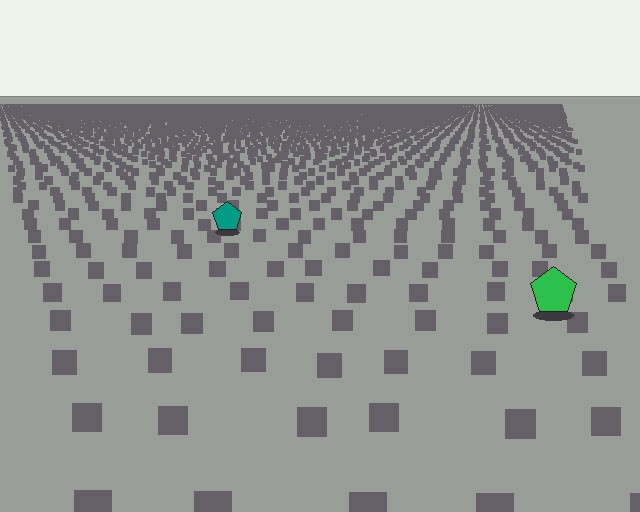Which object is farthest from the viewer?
The teal pentagon is farthest from the viewer. It appears smaller and the ground texture around it is denser.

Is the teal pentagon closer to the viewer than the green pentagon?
No. The green pentagon is closer — you can tell from the texture gradient: the ground texture is coarser near it.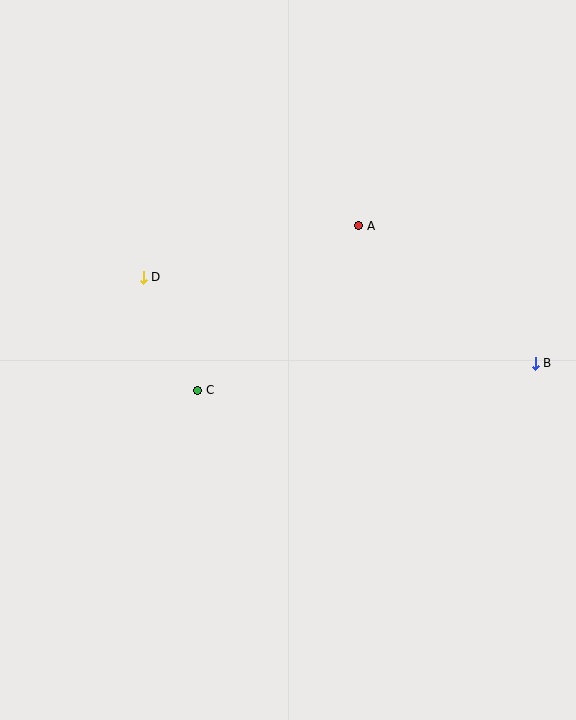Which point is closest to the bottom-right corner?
Point B is closest to the bottom-right corner.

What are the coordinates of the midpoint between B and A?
The midpoint between B and A is at (447, 295).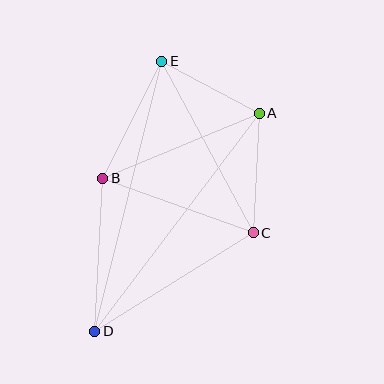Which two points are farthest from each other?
Points D and E are farthest from each other.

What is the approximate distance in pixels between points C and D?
The distance between C and D is approximately 187 pixels.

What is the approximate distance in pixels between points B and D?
The distance between B and D is approximately 154 pixels.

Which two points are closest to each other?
Points A and E are closest to each other.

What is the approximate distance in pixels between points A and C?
The distance between A and C is approximately 119 pixels.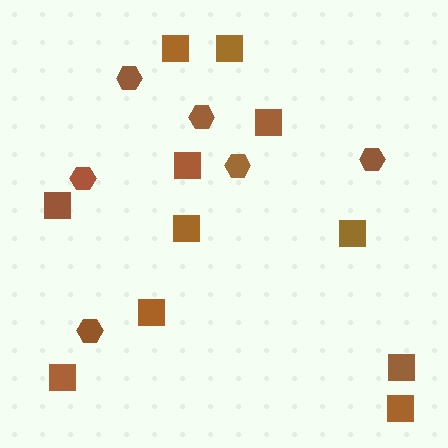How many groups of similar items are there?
There are 2 groups: one group of squares (11) and one group of hexagons (6).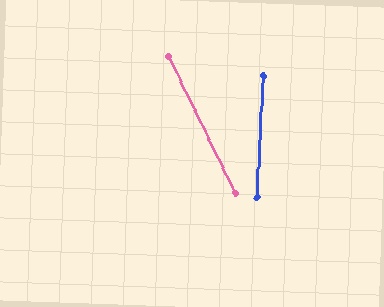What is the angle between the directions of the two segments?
Approximately 29 degrees.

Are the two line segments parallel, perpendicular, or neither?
Neither parallel nor perpendicular — they differ by about 29°.